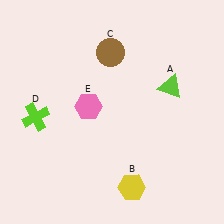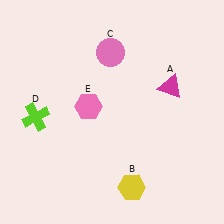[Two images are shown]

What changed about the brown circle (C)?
In Image 1, C is brown. In Image 2, it changed to pink.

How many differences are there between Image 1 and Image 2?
There are 2 differences between the two images.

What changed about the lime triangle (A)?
In Image 1, A is lime. In Image 2, it changed to magenta.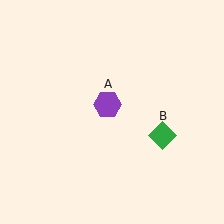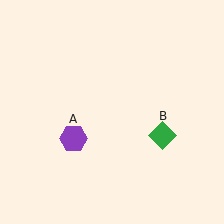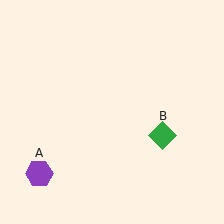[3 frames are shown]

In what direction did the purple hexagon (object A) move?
The purple hexagon (object A) moved down and to the left.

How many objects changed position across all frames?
1 object changed position: purple hexagon (object A).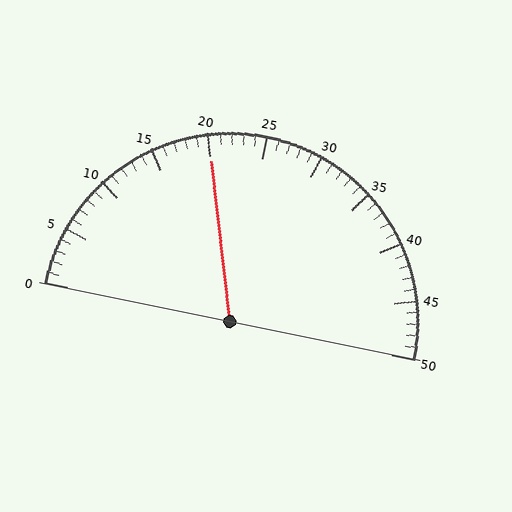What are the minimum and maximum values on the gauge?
The gauge ranges from 0 to 50.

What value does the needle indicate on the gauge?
The needle indicates approximately 20.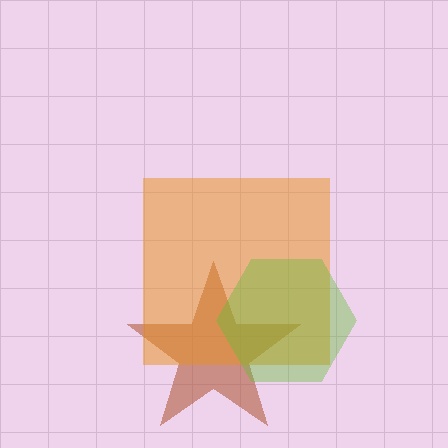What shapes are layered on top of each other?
The layered shapes are: a brown star, an orange square, a lime hexagon.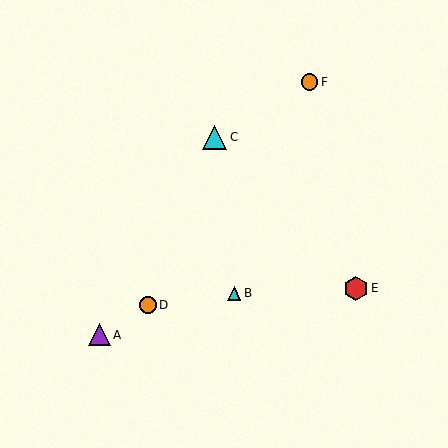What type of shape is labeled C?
Shape C is a cyan triangle.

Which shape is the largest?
The red hexagon (labeled E) is the largest.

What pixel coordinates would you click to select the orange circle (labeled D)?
Click at (148, 305) to select the orange circle D.